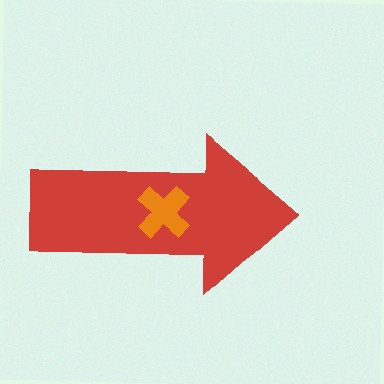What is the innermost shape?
The orange cross.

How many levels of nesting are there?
2.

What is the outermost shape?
The red arrow.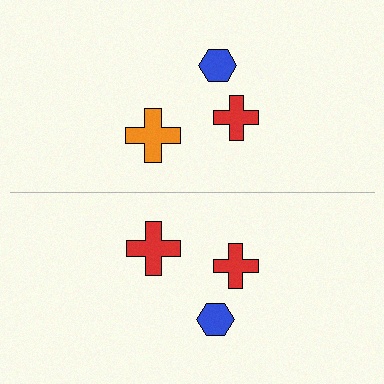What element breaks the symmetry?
The red cross on the bottom side breaks the symmetry — its mirror counterpart is orange.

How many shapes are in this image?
There are 6 shapes in this image.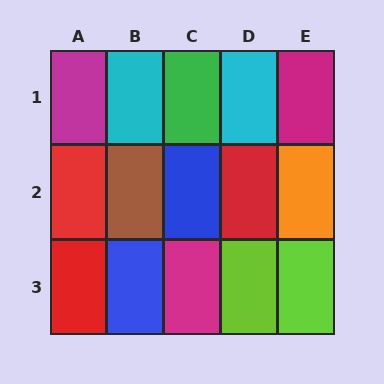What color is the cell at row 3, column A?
Red.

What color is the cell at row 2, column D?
Red.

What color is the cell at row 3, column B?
Blue.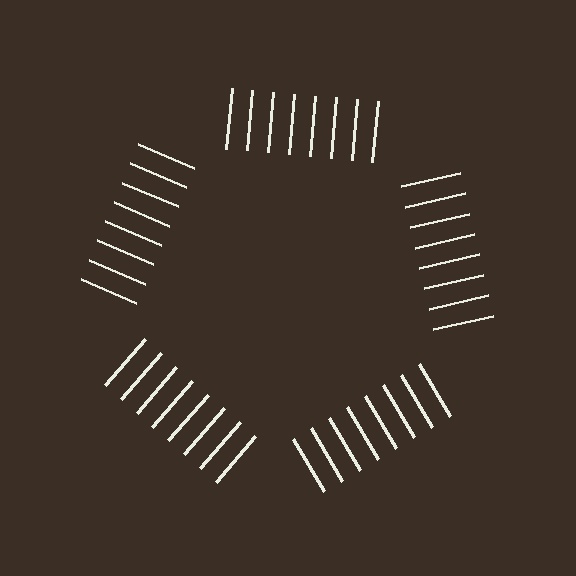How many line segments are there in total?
40 — 8 along each of the 5 edges.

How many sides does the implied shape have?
5 sides — the line-ends trace a pentagon.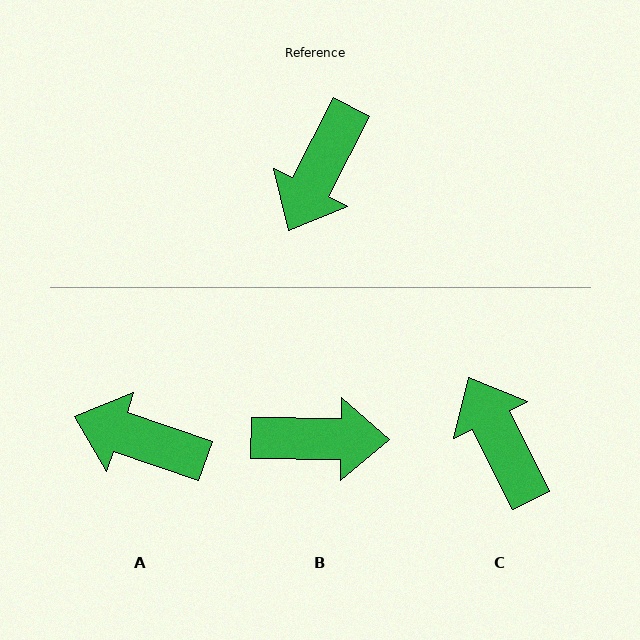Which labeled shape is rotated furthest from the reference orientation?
C, about 126 degrees away.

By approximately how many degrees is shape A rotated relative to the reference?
Approximately 82 degrees clockwise.